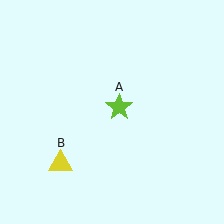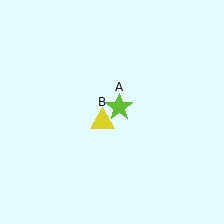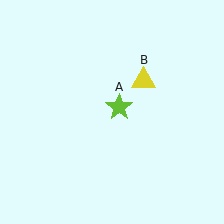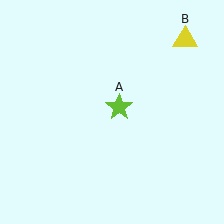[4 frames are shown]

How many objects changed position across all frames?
1 object changed position: yellow triangle (object B).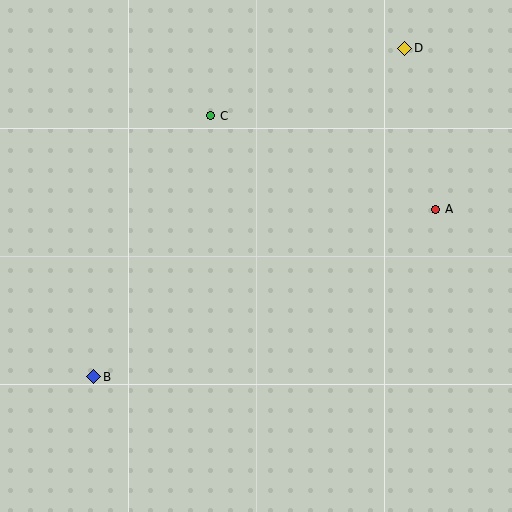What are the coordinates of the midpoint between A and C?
The midpoint between A and C is at (323, 162).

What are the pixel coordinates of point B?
Point B is at (94, 377).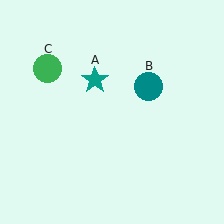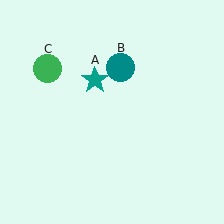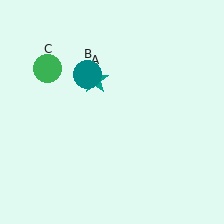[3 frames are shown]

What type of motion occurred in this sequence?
The teal circle (object B) rotated counterclockwise around the center of the scene.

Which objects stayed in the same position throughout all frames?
Teal star (object A) and green circle (object C) remained stationary.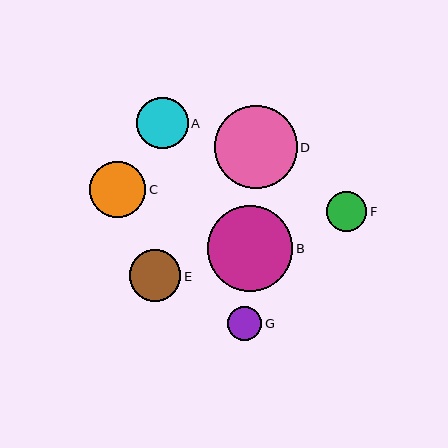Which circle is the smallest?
Circle G is the smallest with a size of approximately 34 pixels.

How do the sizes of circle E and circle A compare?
Circle E and circle A are approximately the same size.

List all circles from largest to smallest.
From largest to smallest: B, D, C, E, A, F, G.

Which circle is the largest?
Circle B is the largest with a size of approximately 85 pixels.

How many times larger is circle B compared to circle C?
Circle B is approximately 1.5 times the size of circle C.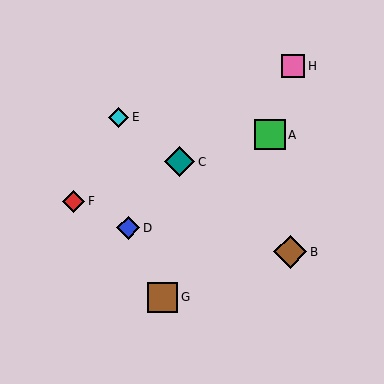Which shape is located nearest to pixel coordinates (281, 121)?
The green square (labeled A) at (270, 135) is nearest to that location.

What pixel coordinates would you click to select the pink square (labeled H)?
Click at (293, 66) to select the pink square H.